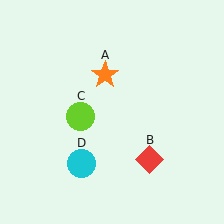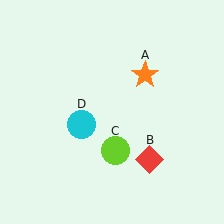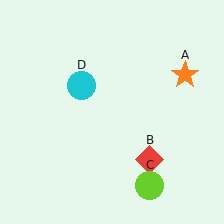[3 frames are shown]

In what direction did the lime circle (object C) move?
The lime circle (object C) moved down and to the right.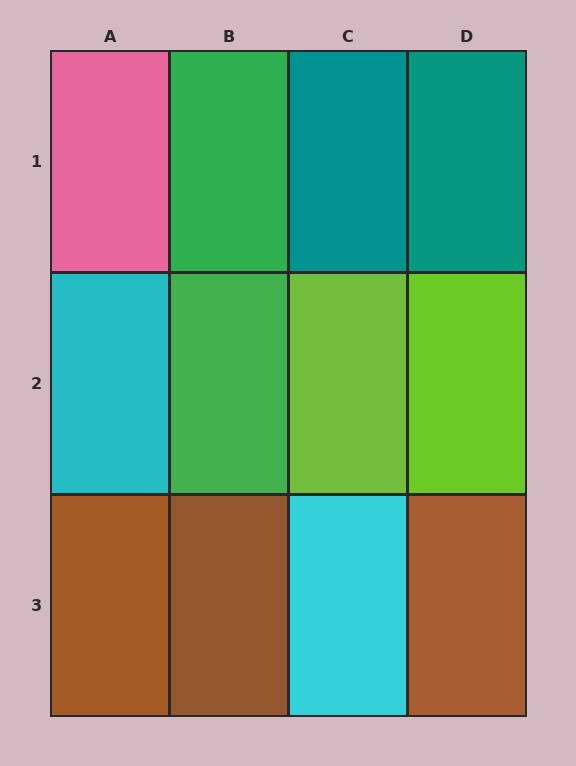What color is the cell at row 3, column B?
Brown.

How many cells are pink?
1 cell is pink.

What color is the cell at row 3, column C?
Cyan.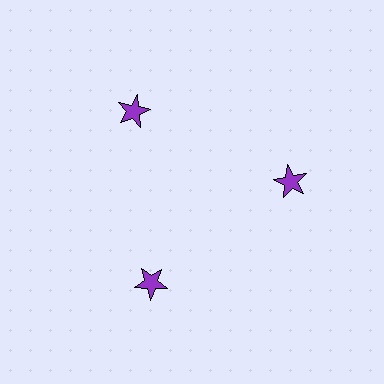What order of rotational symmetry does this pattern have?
This pattern has 3-fold rotational symmetry.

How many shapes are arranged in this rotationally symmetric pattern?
There are 3 shapes, arranged in 3 groups of 1.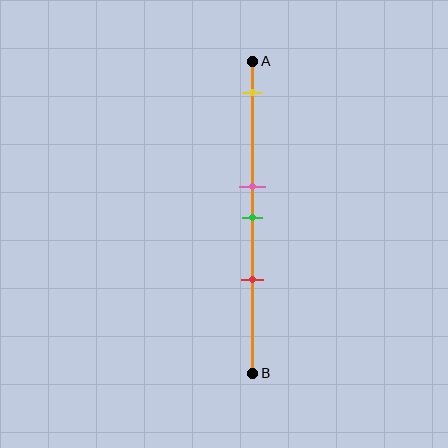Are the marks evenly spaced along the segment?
No, the marks are not evenly spaced.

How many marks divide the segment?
There are 4 marks dividing the segment.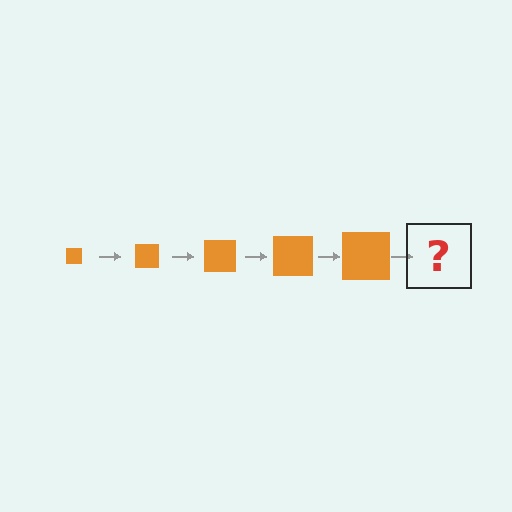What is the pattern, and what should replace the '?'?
The pattern is that the square gets progressively larger each step. The '?' should be an orange square, larger than the previous one.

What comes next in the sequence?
The next element should be an orange square, larger than the previous one.